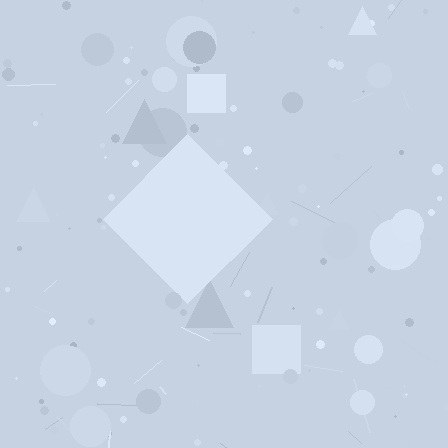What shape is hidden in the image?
A diamond is hidden in the image.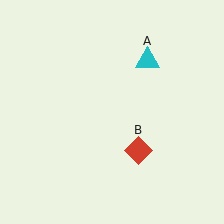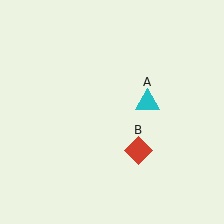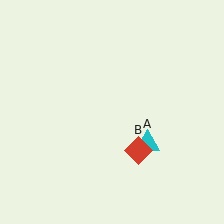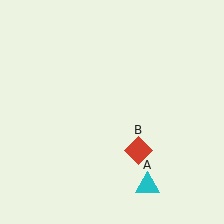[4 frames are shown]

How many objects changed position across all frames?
1 object changed position: cyan triangle (object A).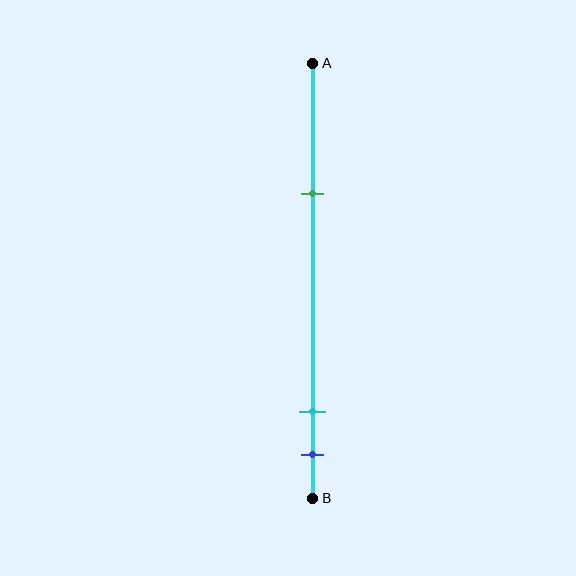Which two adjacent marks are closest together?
The cyan and blue marks are the closest adjacent pair.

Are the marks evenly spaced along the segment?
No, the marks are not evenly spaced.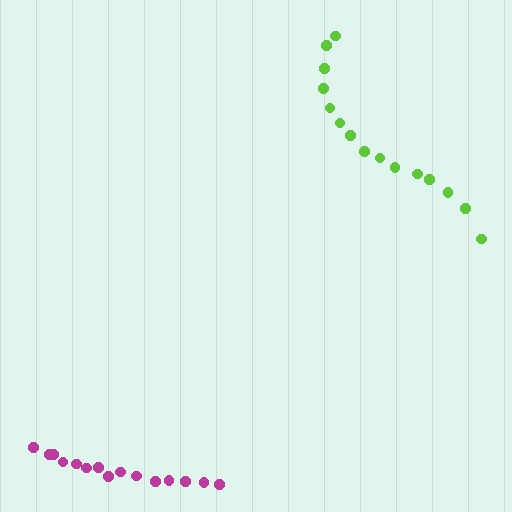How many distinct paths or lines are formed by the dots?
There are 2 distinct paths.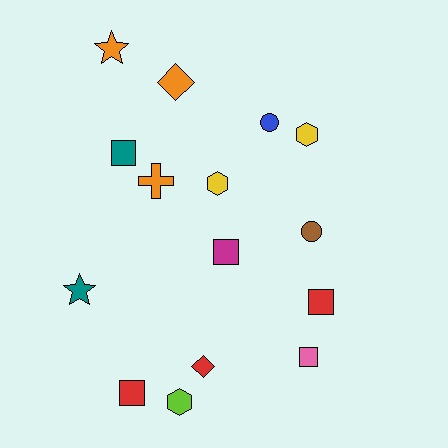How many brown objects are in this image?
There is 1 brown object.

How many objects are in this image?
There are 15 objects.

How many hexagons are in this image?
There are 3 hexagons.